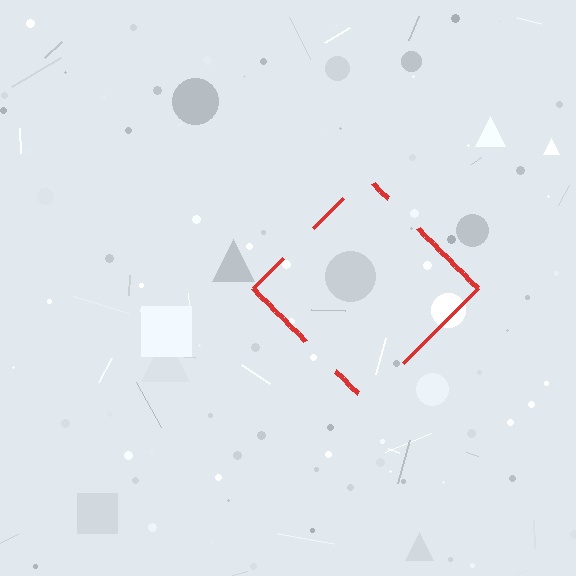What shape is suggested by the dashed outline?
The dashed outline suggests a diamond.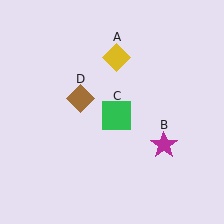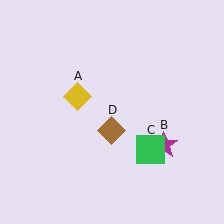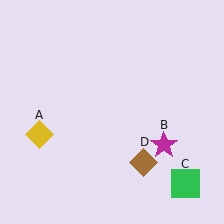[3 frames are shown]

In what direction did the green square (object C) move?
The green square (object C) moved down and to the right.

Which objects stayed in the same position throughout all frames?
Magenta star (object B) remained stationary.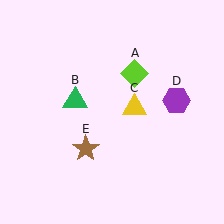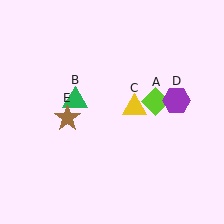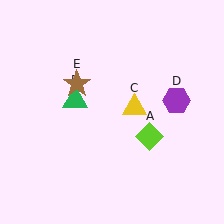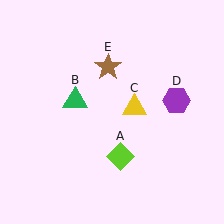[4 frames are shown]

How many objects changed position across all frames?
2 objects changed position: lime diamond (object A), brown star (object E).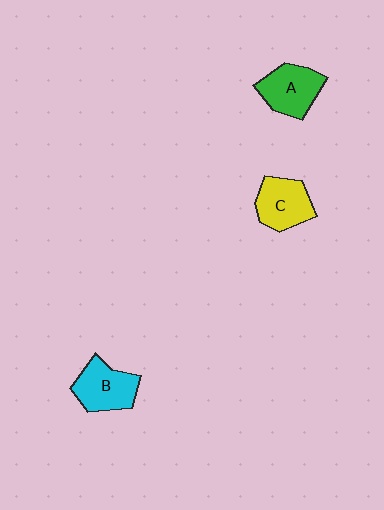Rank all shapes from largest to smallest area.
From largest to smallest: B (cyan), A (green), C (yellow).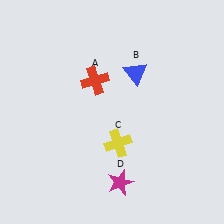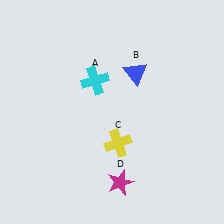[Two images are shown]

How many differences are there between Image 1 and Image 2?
There is 1 difference between the two images.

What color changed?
The cross (A) changed from red in Image 1 to cyan in Image 2.